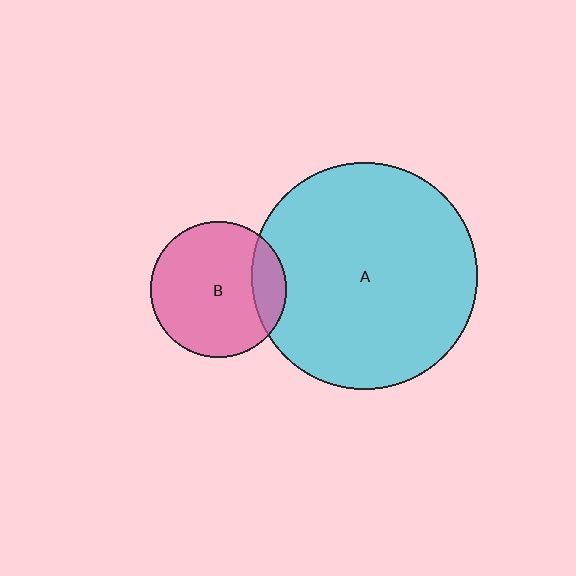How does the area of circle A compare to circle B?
Approximately 2.8 times.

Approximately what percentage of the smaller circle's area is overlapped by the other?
Approximately 15%.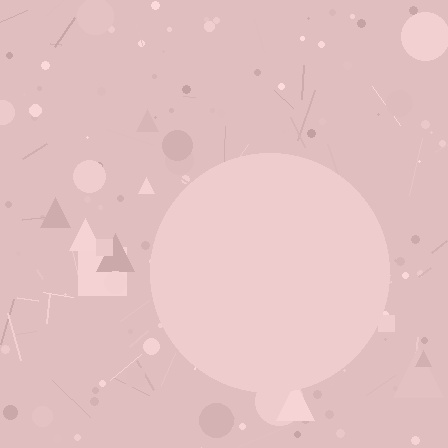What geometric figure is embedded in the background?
A circle is embedded in the background.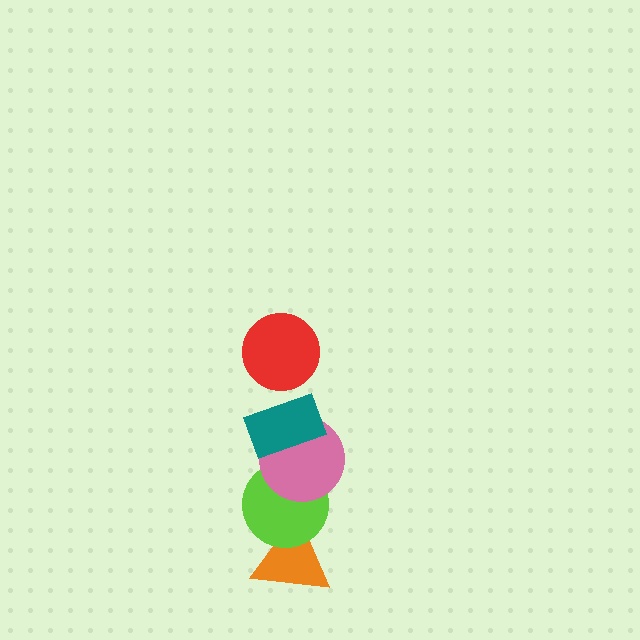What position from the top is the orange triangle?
The orange triangle is 5th from the top.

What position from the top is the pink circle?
The pink circle is 3rd from the top.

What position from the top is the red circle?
The red circle is 1st from the top.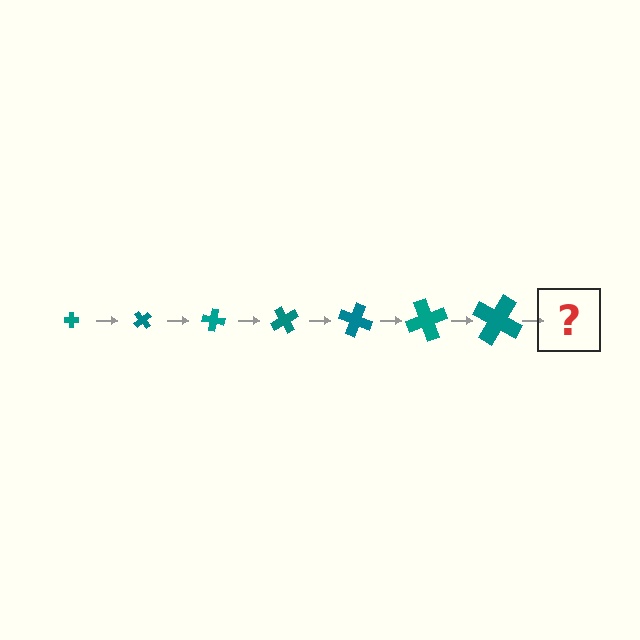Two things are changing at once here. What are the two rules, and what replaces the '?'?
The two rules are that the cross grows larger each step and it rotates 50 degrees each step. The '?' should be a cross, larger than the previous one and rotated 350 degrees from the start.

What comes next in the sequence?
The next element should be a cross, larger than the previous one and rotated 350 degrees from the start.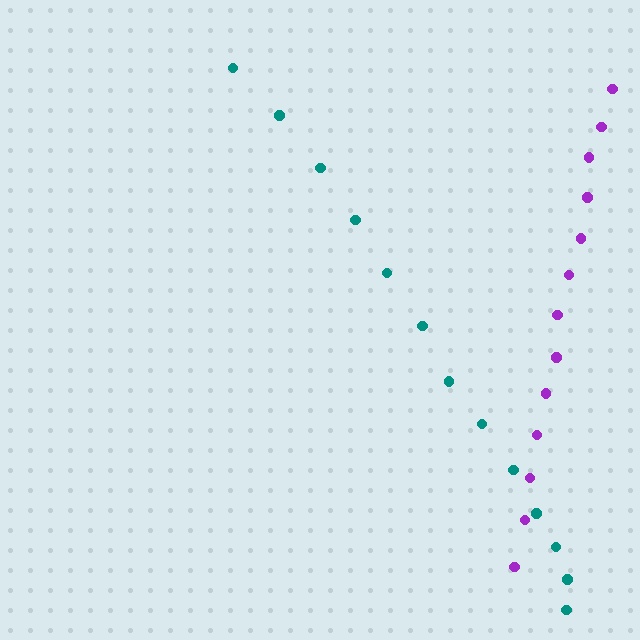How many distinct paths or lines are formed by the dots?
There are 2 distinct paths.